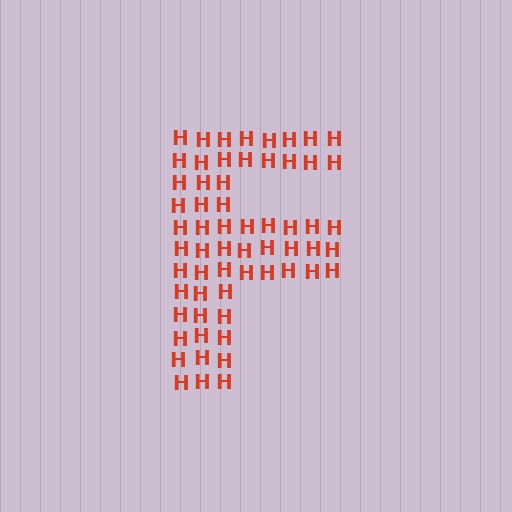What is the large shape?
The large shape is the letter F.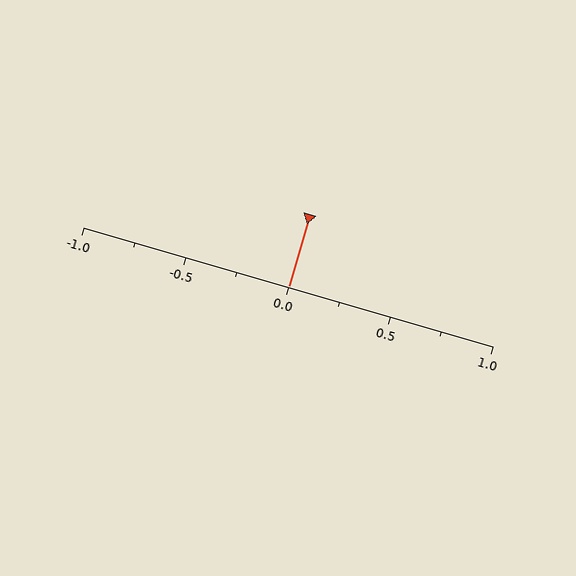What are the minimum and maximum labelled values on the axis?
The axis runs from -1.0 to 1.0.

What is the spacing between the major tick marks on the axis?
The major ticks are spaced 0.5 apart.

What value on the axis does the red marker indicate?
The marker indicates approximately 0.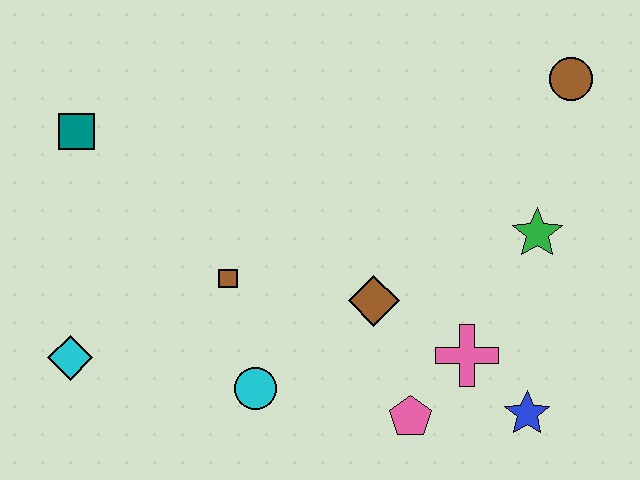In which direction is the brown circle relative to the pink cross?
The brown circle is above the pink cross.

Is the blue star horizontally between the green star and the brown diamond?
Yes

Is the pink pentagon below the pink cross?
Yes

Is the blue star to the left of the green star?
Yes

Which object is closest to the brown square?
The cyan circle is closest to the brown square.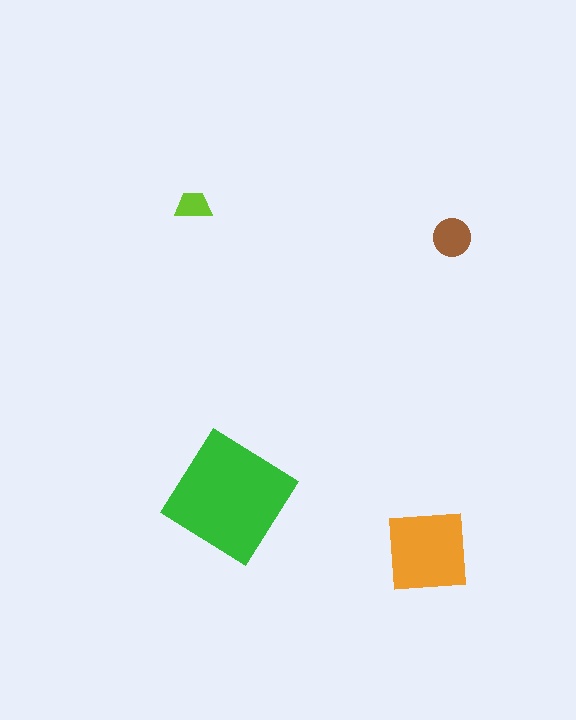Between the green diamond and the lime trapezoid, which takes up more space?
The green diamond.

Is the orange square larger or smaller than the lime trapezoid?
Larger.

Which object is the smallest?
The lime trapezoid.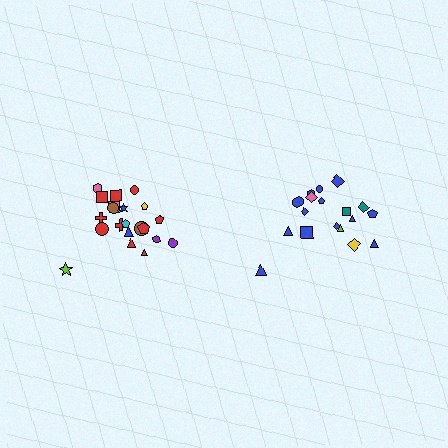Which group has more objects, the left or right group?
The left group.